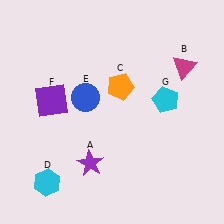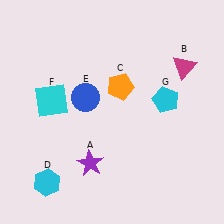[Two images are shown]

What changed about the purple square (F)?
In Image 1, F is purple. In Image 2, it changed to cyan.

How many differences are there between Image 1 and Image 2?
There is 1 difference between the two images.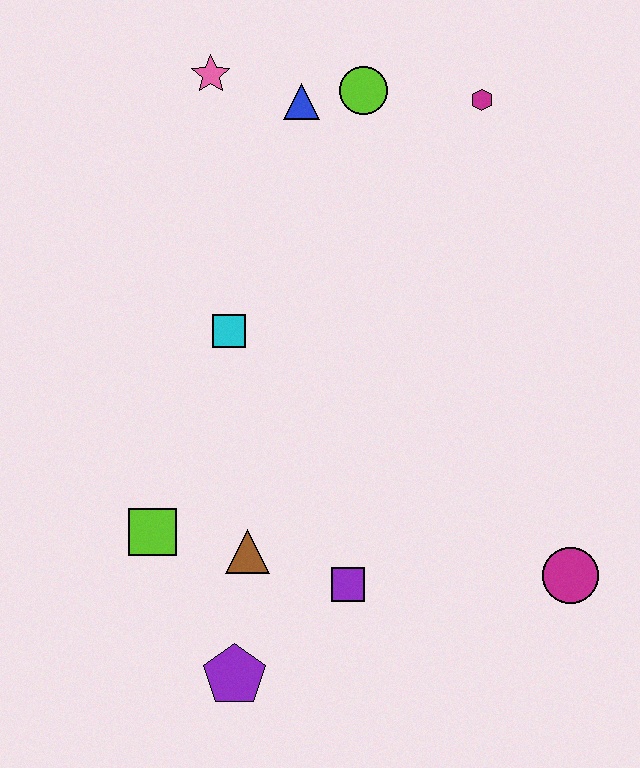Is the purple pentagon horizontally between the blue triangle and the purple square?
No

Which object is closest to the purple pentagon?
The brown triangle is closest to the purple pentagon.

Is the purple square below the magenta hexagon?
Yes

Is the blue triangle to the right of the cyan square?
Yes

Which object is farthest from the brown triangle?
The magenta hexagon is farthest from the brown triangle.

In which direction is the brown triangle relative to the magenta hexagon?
The brown triangle is below the magenta hexagon.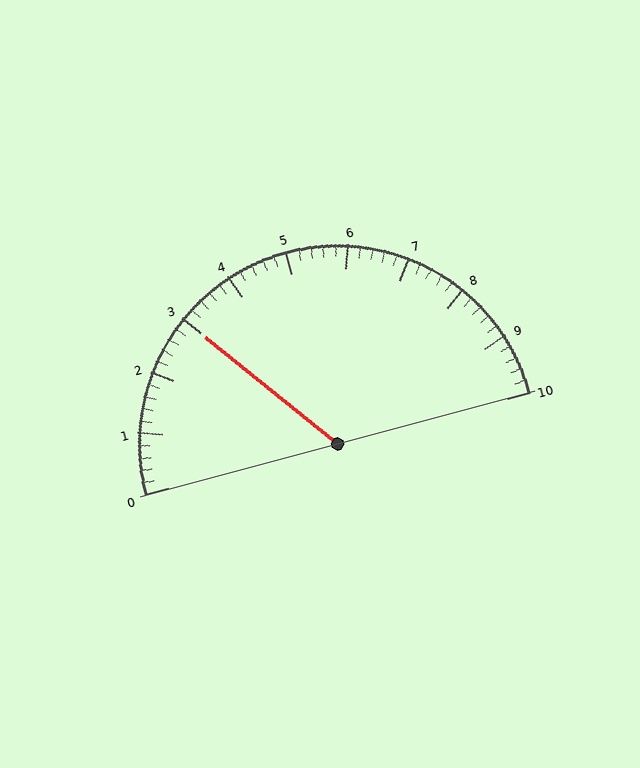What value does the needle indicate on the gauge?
The needle indicates approximately 3.0.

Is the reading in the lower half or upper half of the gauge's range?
The reading is in the lower half of the range (0 to 10).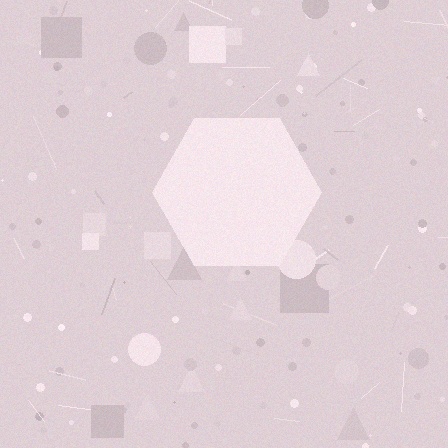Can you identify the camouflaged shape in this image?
The camouflaged shape is a hexagon.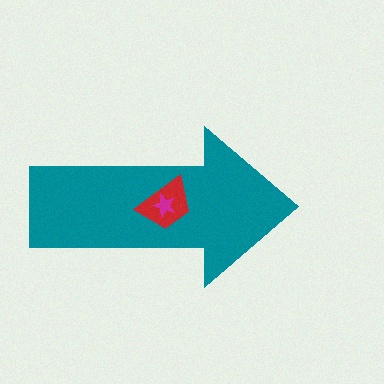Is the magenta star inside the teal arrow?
Yes.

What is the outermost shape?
The teal arrow.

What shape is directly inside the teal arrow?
The red trapezoid.